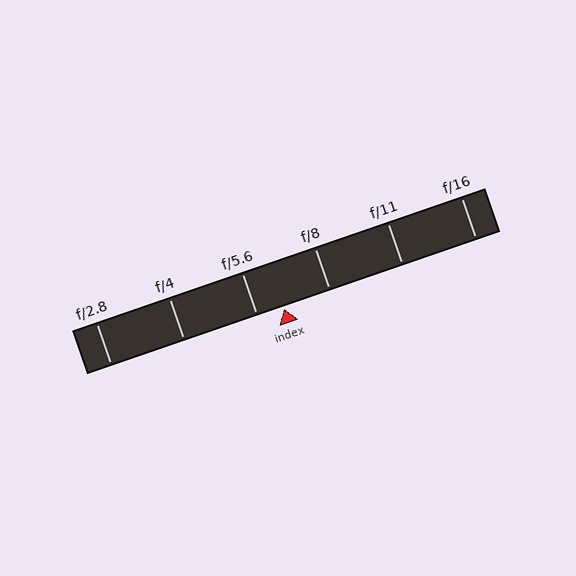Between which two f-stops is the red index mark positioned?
The index mark is between f/5.6 and f/8.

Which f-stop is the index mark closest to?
The index mark is closest to f/5.6.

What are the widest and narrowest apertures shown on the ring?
The widest aperture shown is f/2.8 and the narrowest is f/16.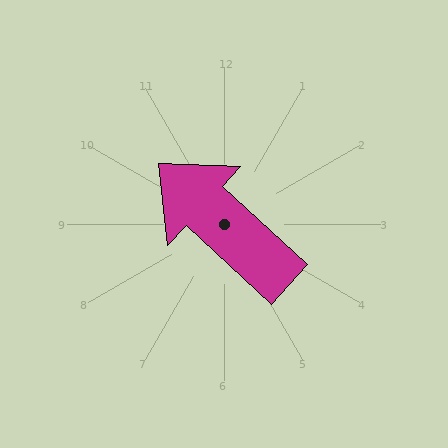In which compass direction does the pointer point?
Northwest.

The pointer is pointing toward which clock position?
Roughly 10 o'clock.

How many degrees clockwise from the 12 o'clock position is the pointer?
Approximately 313 degrees.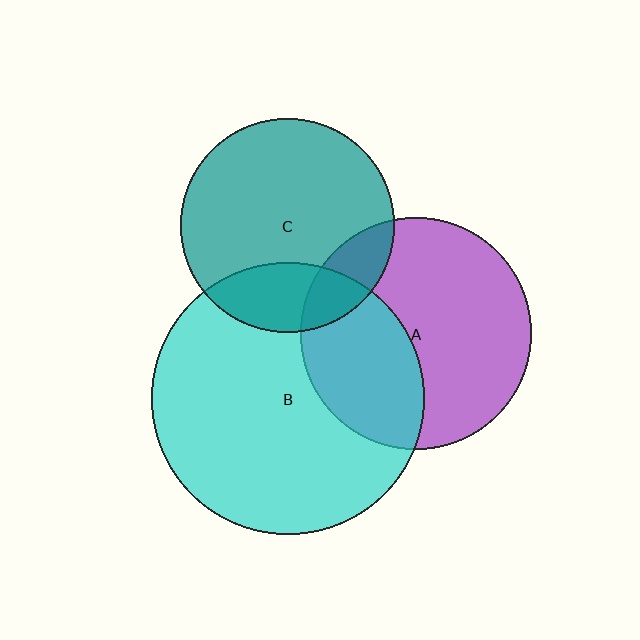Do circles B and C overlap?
Yes.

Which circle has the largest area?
Circle B (cyan).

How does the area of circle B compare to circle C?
Approximately 1.6 times.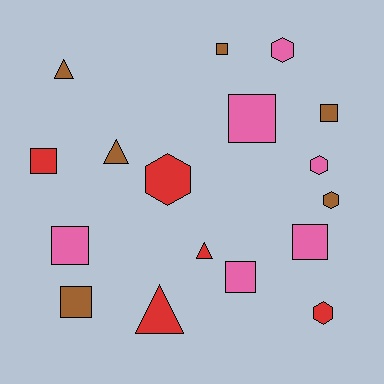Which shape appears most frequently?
Square, with 8 objects.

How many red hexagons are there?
There are 2 red hexagons.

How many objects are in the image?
There are 17 objects.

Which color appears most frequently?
Brown, with 6 objects.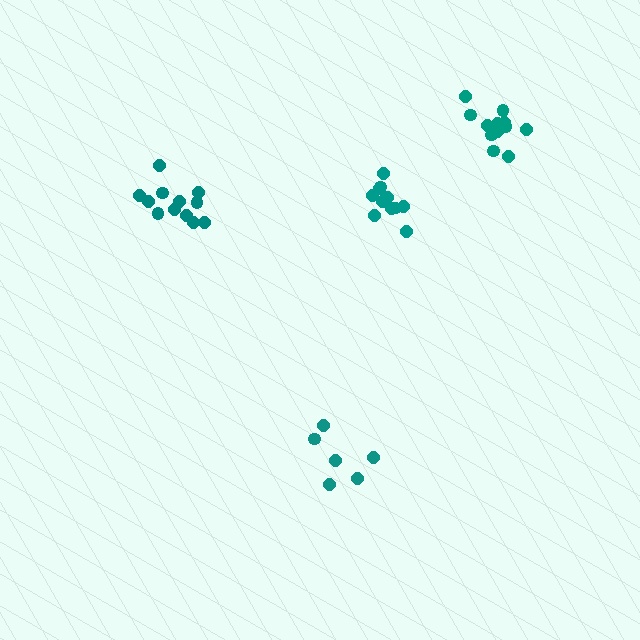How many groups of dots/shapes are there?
There are 4 groups.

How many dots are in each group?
Group 1: 11 dots, Group 2: 6 dots, Group 3: 12 dots, Group 4: 12 dots (41 total).